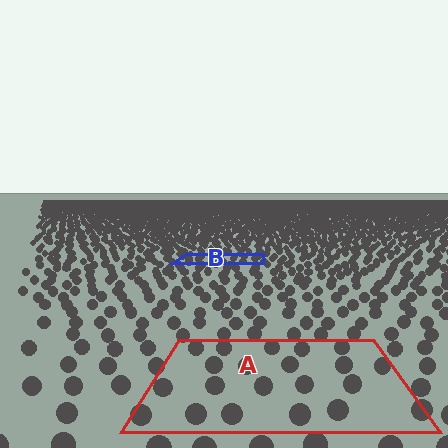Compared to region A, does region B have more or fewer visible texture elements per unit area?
Region B has more texture elements per unit area — they are packed more densely because it is farther away.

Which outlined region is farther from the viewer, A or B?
Region B is farther from the viewer — the texture elements inside it appear smaller and more densely packed.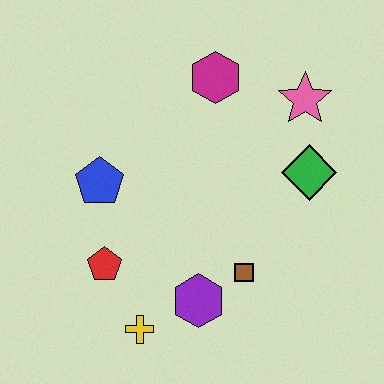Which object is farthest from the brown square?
The magenta hexagon is farthest from the brown square.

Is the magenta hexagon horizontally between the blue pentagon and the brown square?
Yes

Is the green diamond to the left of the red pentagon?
No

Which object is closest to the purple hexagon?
The brown square is closest to the purple hexagon.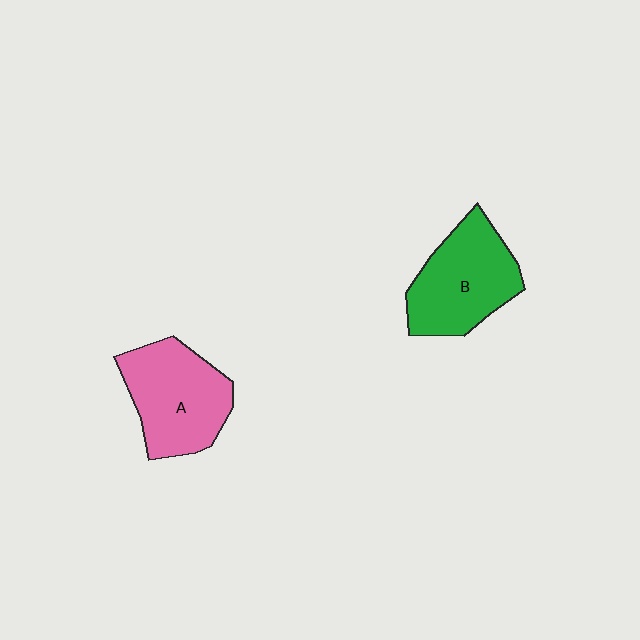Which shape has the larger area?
Shape A (pink).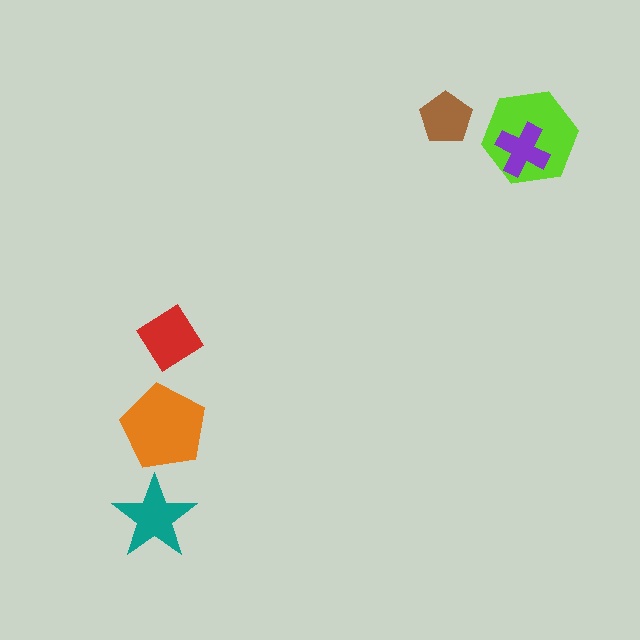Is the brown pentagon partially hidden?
No, no other shape covers it.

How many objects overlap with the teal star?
0 objects overlap with the teal star.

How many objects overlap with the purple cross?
1 object overlaps with the purple cross.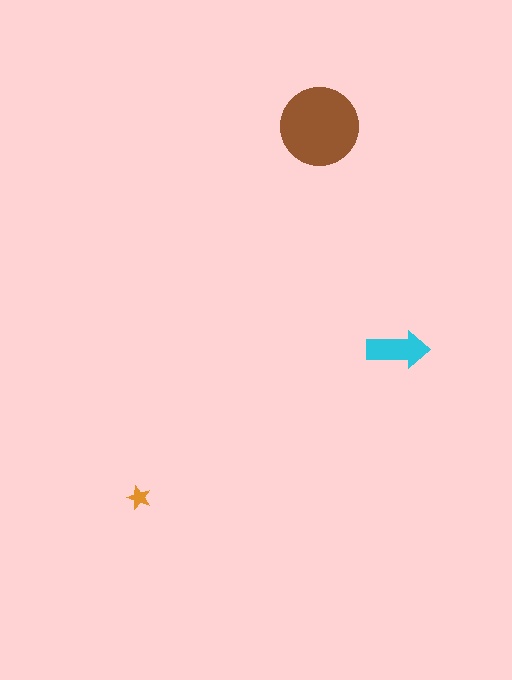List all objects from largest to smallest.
The brown circle, the cyan arrow, the orange star.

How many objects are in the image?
There are 3 objects in the image.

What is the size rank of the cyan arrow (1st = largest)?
2nd.